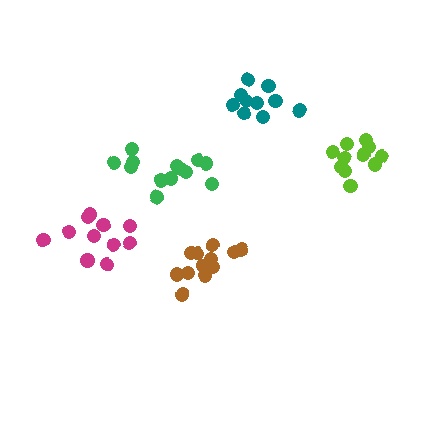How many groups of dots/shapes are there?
There are 5 groups.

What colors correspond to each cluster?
The clusters are colored: lime, brown, green, magenta, teal.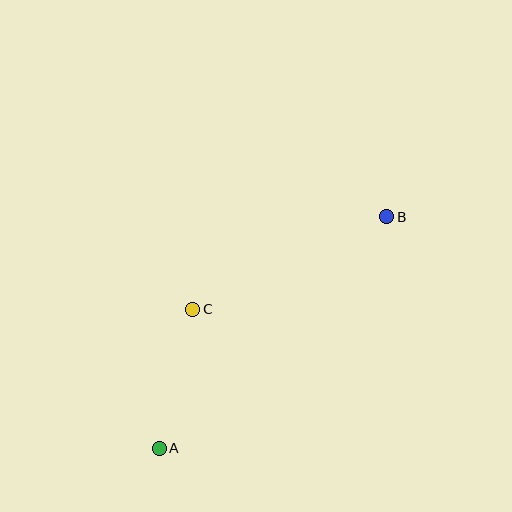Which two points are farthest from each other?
Points A and B are farthest from each other.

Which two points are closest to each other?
Points A and C are closest to each other.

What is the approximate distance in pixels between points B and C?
The distance between B and C is approximately 215 pixels.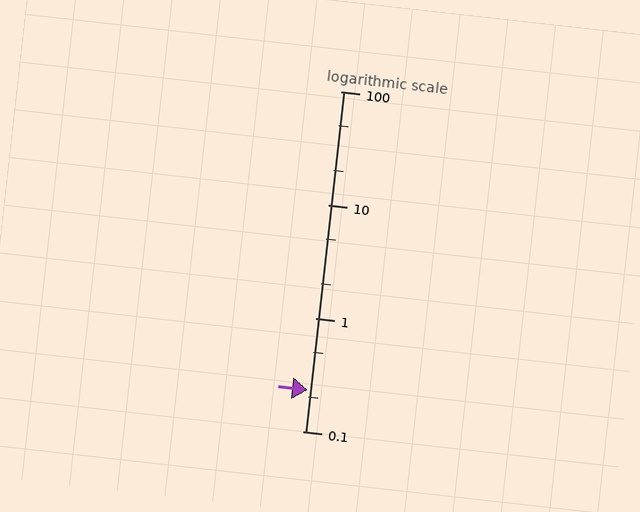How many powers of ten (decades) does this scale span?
The scale spans 3 decades, from 0.1 to 100.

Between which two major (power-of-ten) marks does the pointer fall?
The pointer is between 0.1 and 1.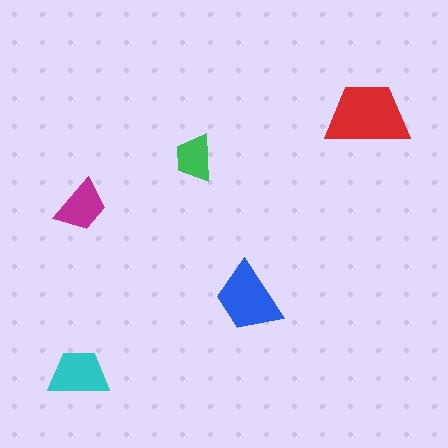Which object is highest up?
The red trapezoid is topmost.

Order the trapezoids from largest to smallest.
the red one, the blue one, the cyan one, the magenta one, the green one.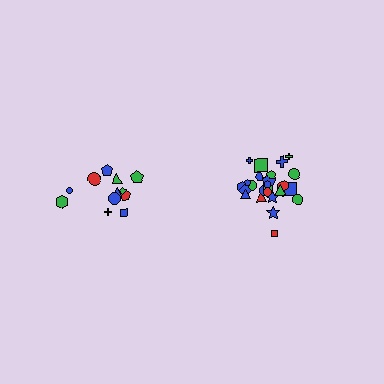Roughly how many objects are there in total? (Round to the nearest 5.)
Roughly 35 objects in total.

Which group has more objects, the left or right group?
The right group.